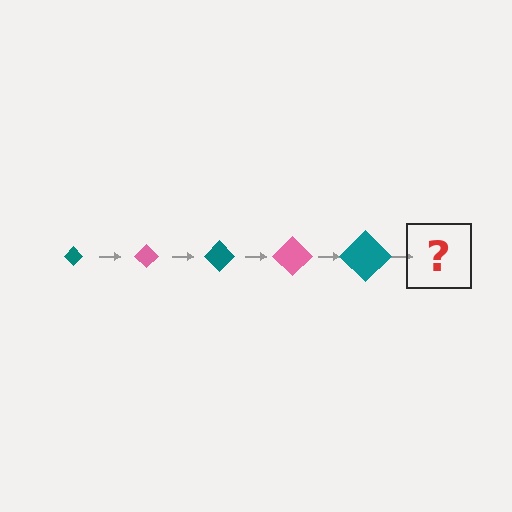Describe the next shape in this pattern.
It should be a pink diamond, larger than the previous one.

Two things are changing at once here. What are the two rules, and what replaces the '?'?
The two rules are that the diamond grows larger each step and the color cycles through teal and pink. The '?' should be a pink diamond, larger than the previous one.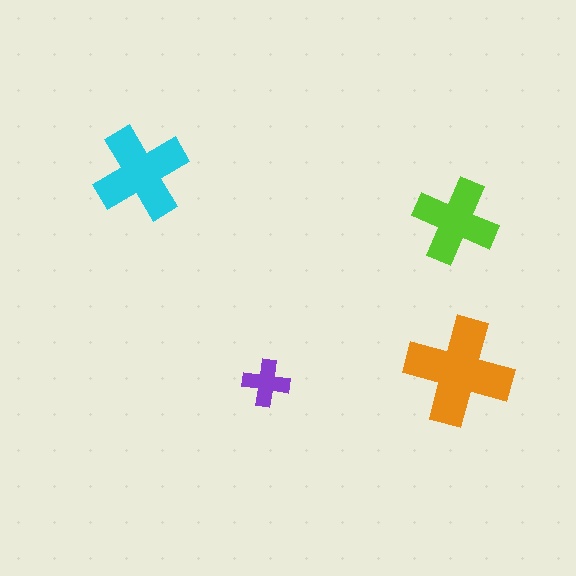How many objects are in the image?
There are 4 objects in the image.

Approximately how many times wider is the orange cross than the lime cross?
About 1.5 times wider.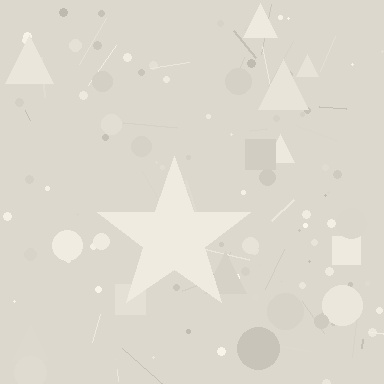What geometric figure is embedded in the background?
A star is embedded in the background.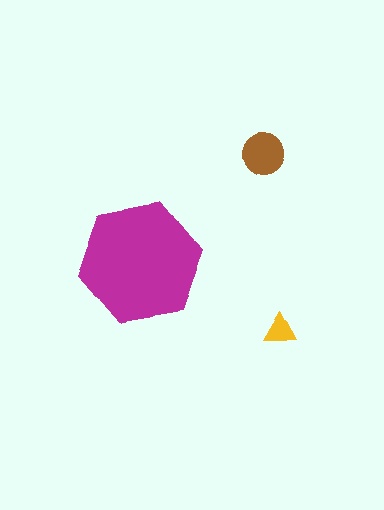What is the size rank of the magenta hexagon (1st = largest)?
1st.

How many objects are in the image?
There are 3 objects in the image.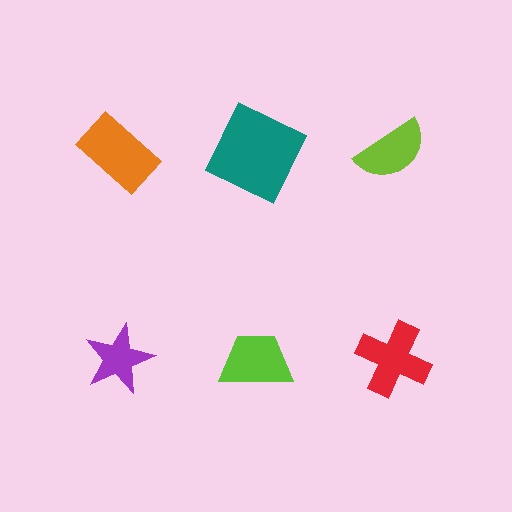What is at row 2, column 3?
A red cross.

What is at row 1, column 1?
An orange rectangle.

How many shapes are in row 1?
3 shapes.